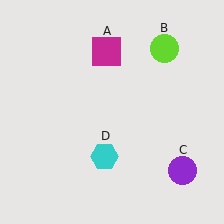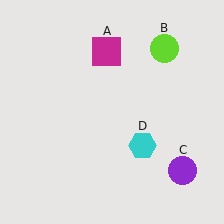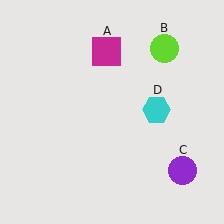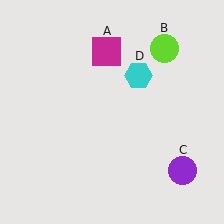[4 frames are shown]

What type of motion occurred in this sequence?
The cyan hexagon (object D) rotated counterclockwise around the center of the scene.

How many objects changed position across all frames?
1 object changed position: cyan hexagon (object D).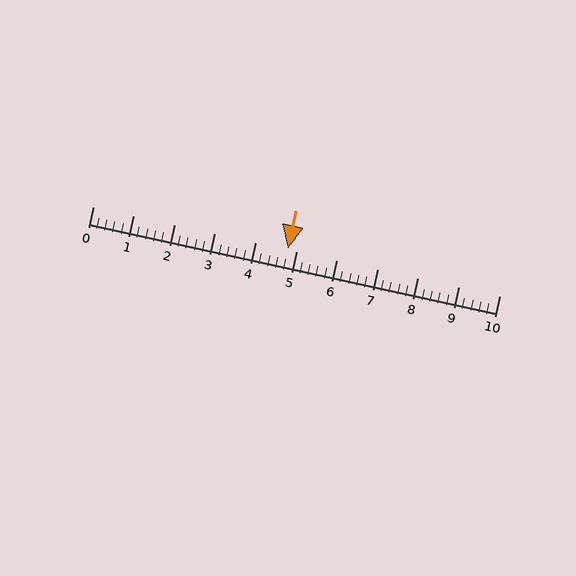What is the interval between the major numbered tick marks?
The major tick marks are spaced 1 units apart.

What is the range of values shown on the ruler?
The ruler shows values from 0 to 10.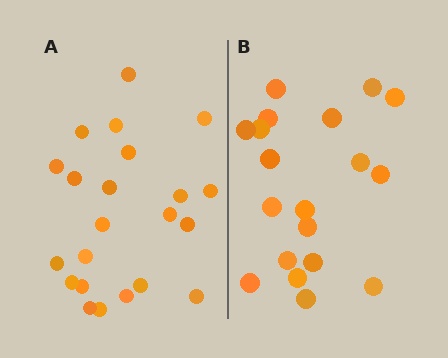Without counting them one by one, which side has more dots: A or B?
Region A (the left region) has more dots.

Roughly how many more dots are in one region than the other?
Region A has just a few more — roughly 2 or 3 more dots than region B.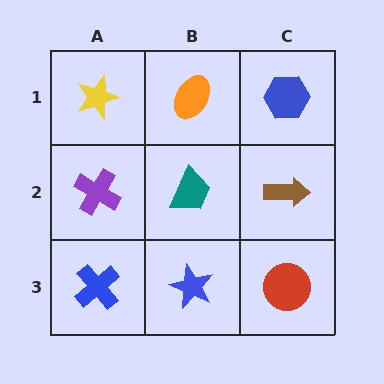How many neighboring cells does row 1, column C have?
2.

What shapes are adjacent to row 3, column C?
A brown arrow (row 2, column C), a blue star (row 3, column B).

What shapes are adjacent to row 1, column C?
A brown arrow (row 2, column C), an orange ellipse (row 1, column B).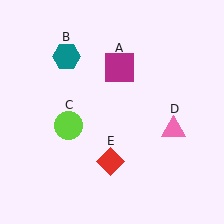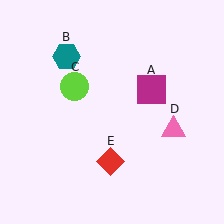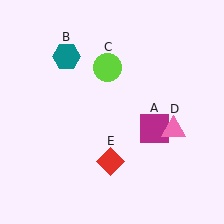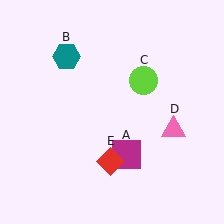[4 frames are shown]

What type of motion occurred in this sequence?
The magenta square (object A), lime circle (object C) rotated clockwise around the center of the scene.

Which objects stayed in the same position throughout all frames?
Teal hexagon (object B) and pink triangle (object D) and red diamond (object E) remained stationary.